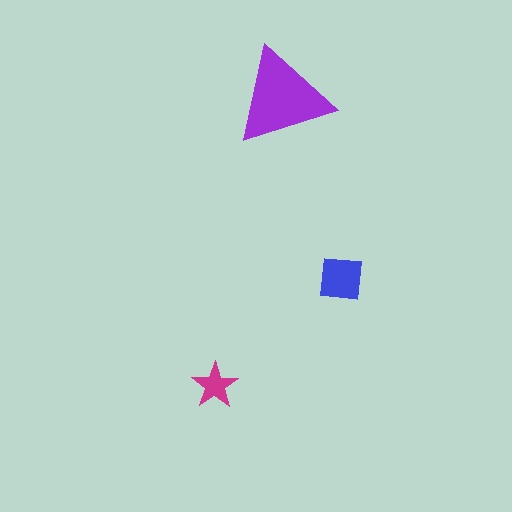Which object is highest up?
The purple triangle is topmost.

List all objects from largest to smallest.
The purple triangle, the blue square, the magenta star.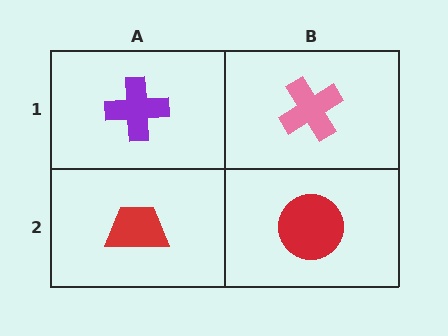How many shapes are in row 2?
2 shapes.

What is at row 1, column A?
A purple cross.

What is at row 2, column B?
A red circle.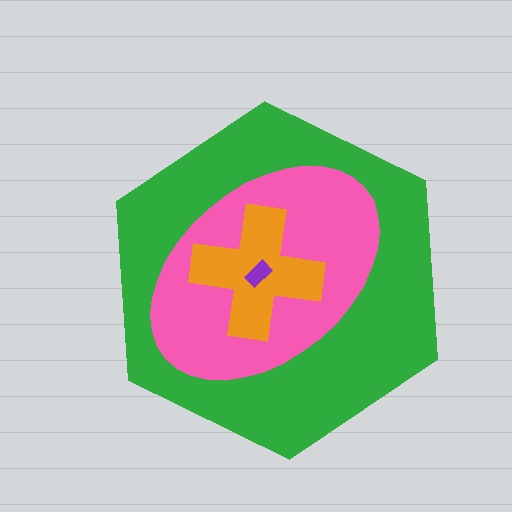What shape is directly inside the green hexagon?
The pink ellipse.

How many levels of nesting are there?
4.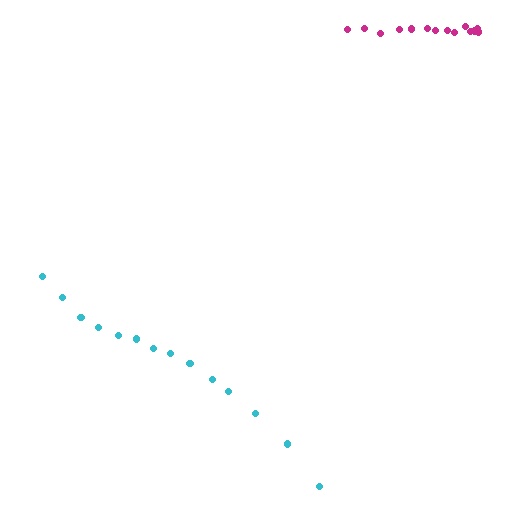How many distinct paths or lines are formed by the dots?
There are 2 distinct paths.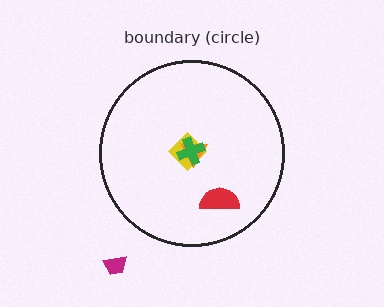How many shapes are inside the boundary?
4 inside, 1 outside.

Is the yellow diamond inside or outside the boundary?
Inside.